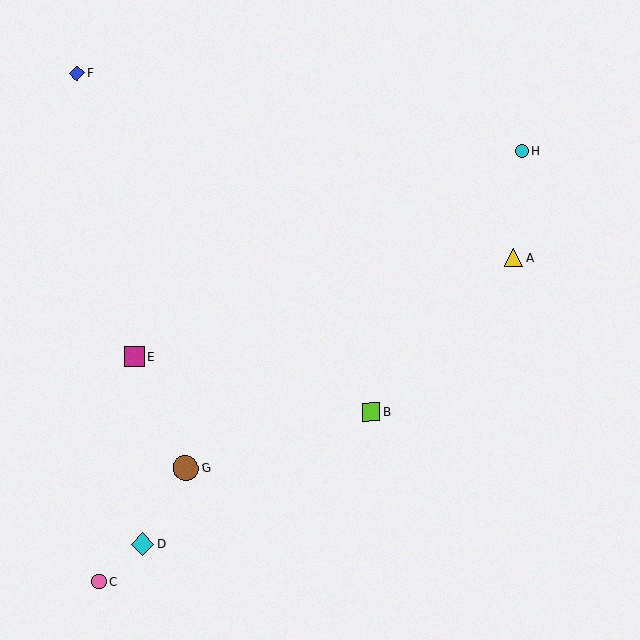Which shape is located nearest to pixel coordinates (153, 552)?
The cyan diamond (labeled D) at (143, 544) is nearest to that location.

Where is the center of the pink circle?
The center of the pink circle is at (99, 582).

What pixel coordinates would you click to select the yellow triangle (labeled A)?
Click at (514, 258) to select the yellow triangle A.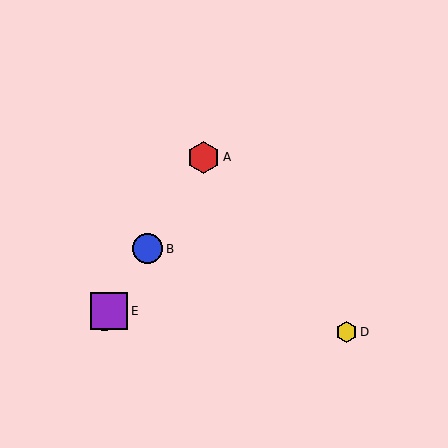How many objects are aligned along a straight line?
4 objects (A, B, C, E) are aligned along a straight line.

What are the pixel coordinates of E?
Object E is at (109, 311).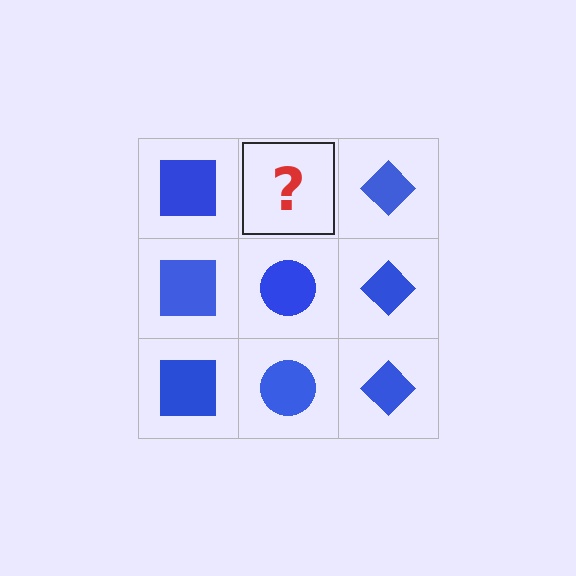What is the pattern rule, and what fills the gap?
The rule is that each column has a consistent shape. The gap should be filled with a blue circle.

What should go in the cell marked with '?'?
The missing cell should contain a blue circle.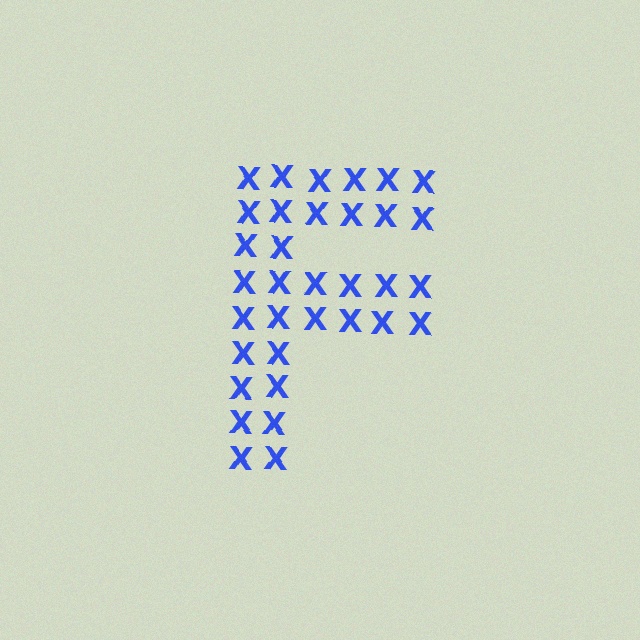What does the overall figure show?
The overall figure shows the letter F.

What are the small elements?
The small elements are letter X's.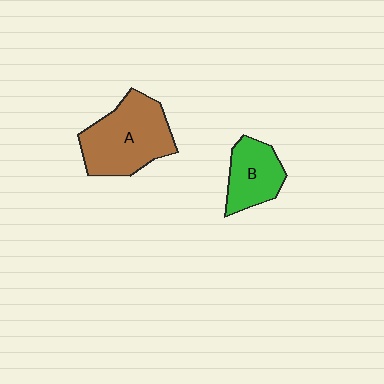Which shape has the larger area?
Shape A (brown).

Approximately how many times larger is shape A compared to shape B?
Approximately 1.7 times.